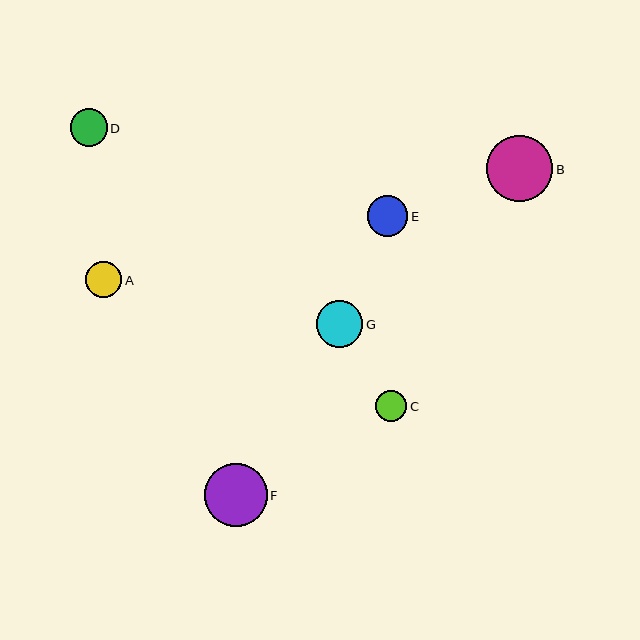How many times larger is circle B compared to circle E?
Circle B is approximately 1.6 times the size of circle E.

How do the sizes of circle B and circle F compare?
Circle B and circle F are approximately the same size.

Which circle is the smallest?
Circle C is the smallest with a size of approximately 31 pixels.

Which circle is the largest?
Circle B is the largest with a size of approximately 66 pixels.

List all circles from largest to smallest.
From largest to smallest: B, F, G, E, D, A, C.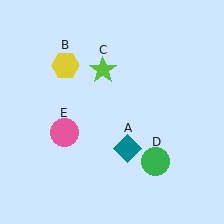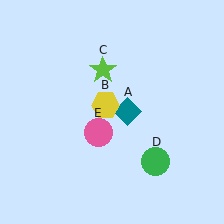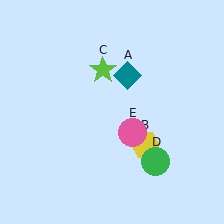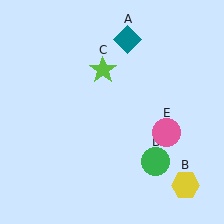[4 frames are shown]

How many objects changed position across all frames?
3 objects changed position: teal diamond (object A), yellow hexagon (object B), pink circle (object E).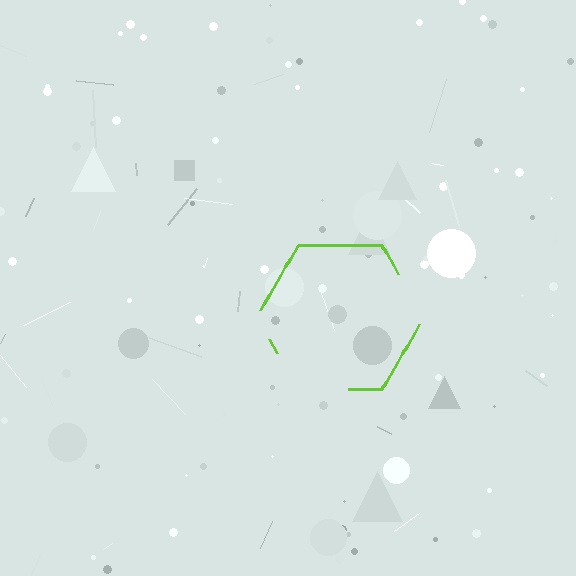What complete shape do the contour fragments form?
The contour fragments form a hexagon.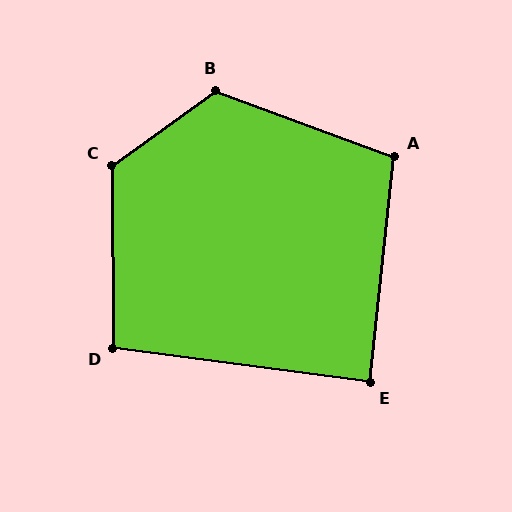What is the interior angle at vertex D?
Approximately 98 degrees (obtuse).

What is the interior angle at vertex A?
Approximately 104 degrees (obtuse).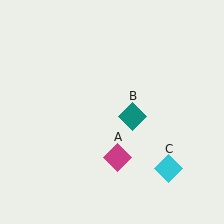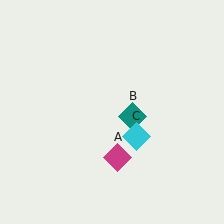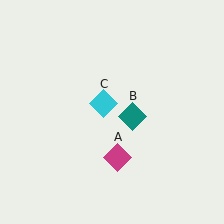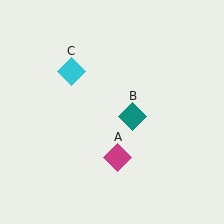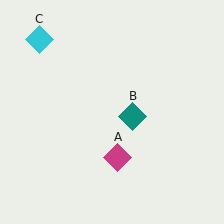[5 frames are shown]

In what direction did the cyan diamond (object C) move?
The cyan diamond (object C) moved up and to the left.